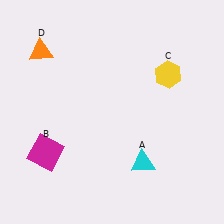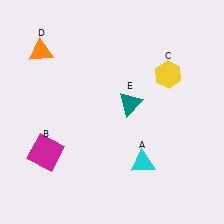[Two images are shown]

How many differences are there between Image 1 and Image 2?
There is 1 difference between the two images.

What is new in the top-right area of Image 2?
A teal triangle (E) was added in the top-right area of Image 2.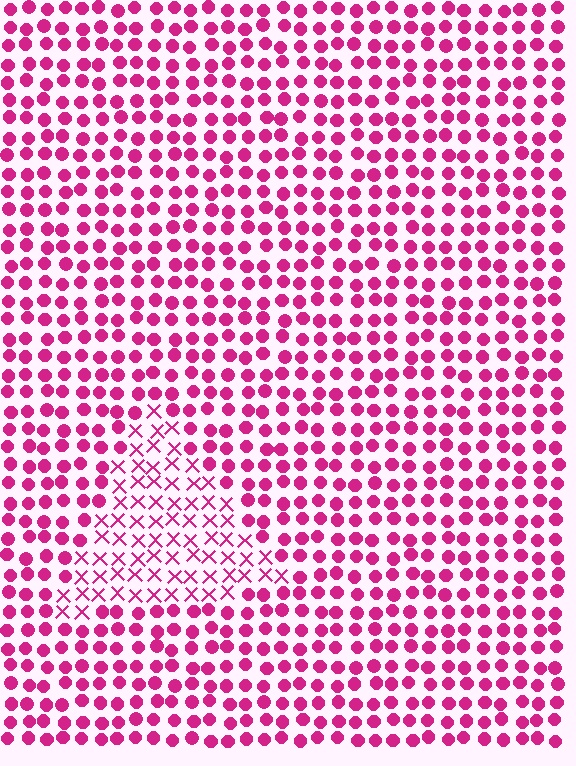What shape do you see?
I see a triangle.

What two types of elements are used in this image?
The image uses X marks inside the triangle region and circles outside it.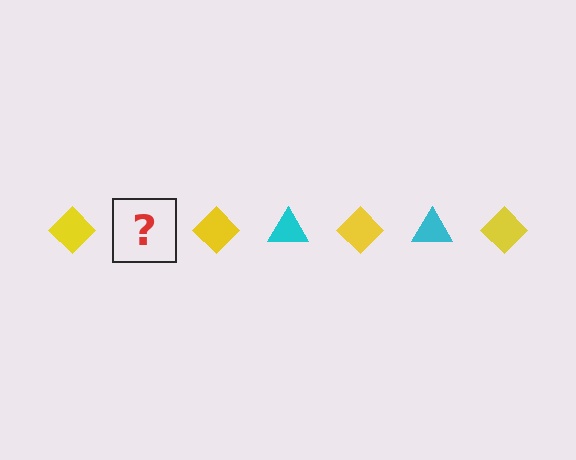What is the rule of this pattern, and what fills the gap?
The rule is that the pattern alternates between yellow diamond and cyan triangle. The gap should be filled with a cyan triangle.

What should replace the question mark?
The question mark should be replaced with a cyan triangle.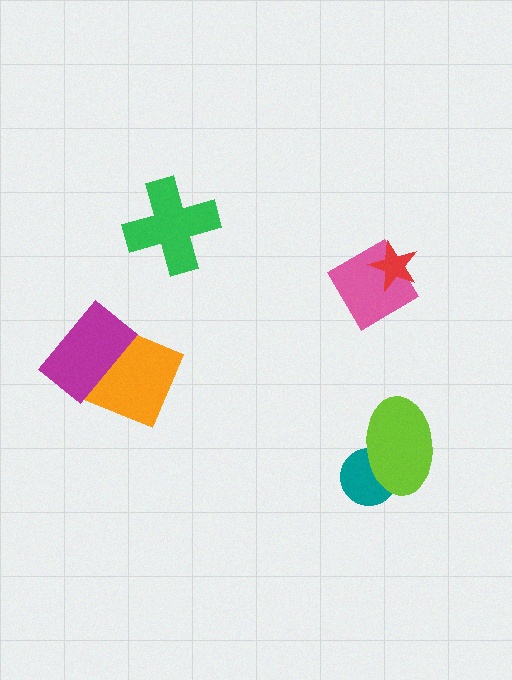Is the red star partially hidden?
No, no other shape covers it.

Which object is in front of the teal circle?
The lime ellipse is in front of the teal circle.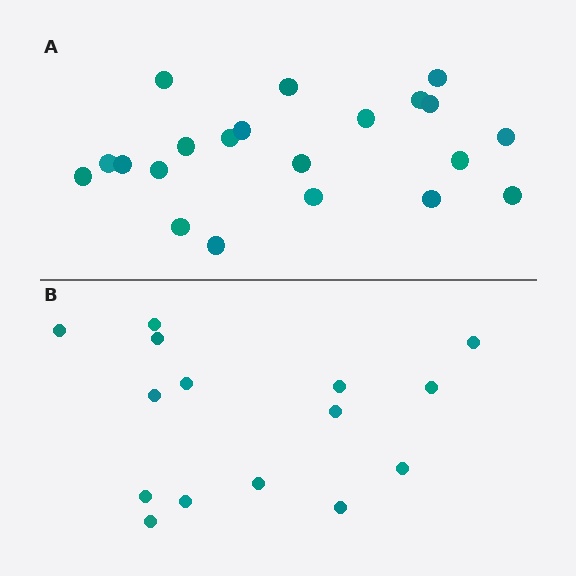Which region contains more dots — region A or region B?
Region A (the top region) has more dots.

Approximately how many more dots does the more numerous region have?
Region A has about 6 more dots than region B.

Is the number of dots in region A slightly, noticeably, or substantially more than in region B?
Region A has noticeably more, but not dramatically so. The ratio is roughly 1.4 to 1.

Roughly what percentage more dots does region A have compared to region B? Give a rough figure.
About 40% more.